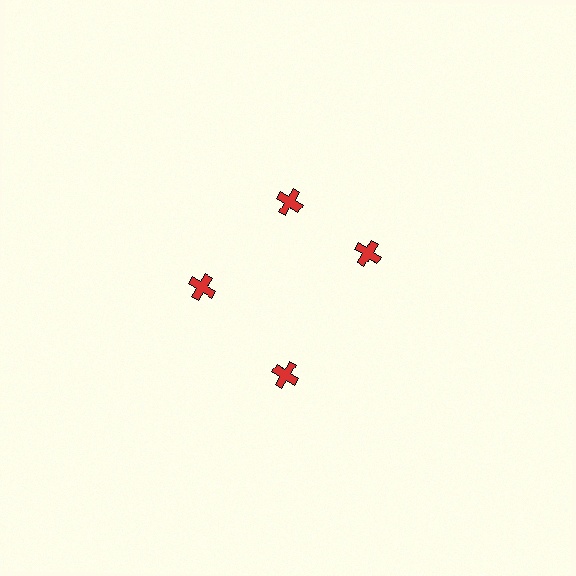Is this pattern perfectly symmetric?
No. The 4 red crosses are arranged in a ring, but one element near the 3 o'clock position is rotated out of alignment along the ring, breaking the 4-fold rotational symmetry.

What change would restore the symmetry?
The symmetry would be restored by rotating it back into even spacing with its neighbors so that all 4 crosses sit at equal angles and equal distance from the center.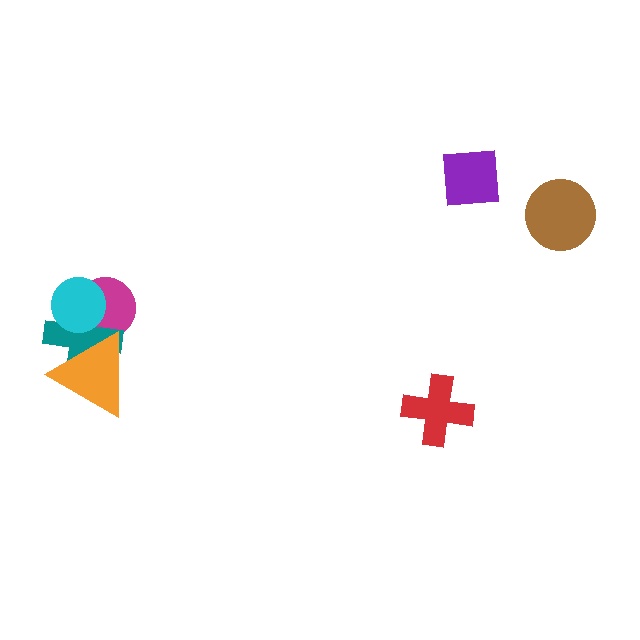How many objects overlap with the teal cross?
3 objects overlap with the teal cross.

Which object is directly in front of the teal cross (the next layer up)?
The cyan circle is directly in front of the teal cross.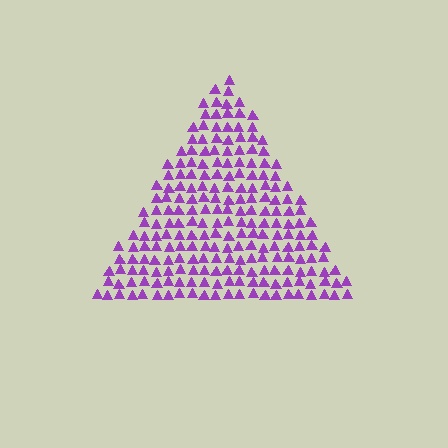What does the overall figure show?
The overall figure shows a triangle.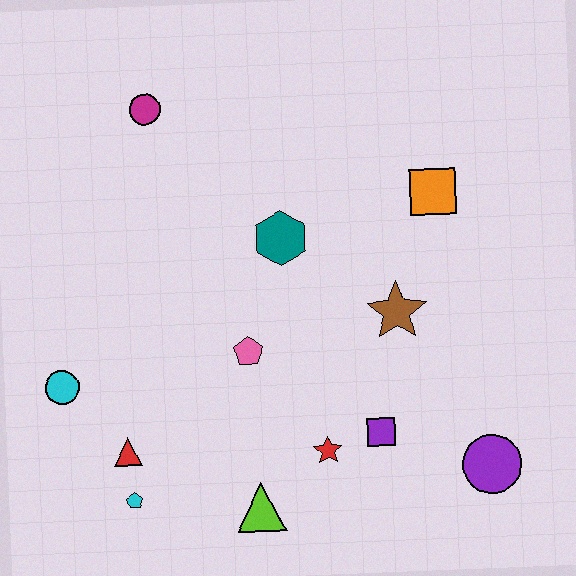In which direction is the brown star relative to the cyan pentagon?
The brown star is to the right of the cyan pentagon.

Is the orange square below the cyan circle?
No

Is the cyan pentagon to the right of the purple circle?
No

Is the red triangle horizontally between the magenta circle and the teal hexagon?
No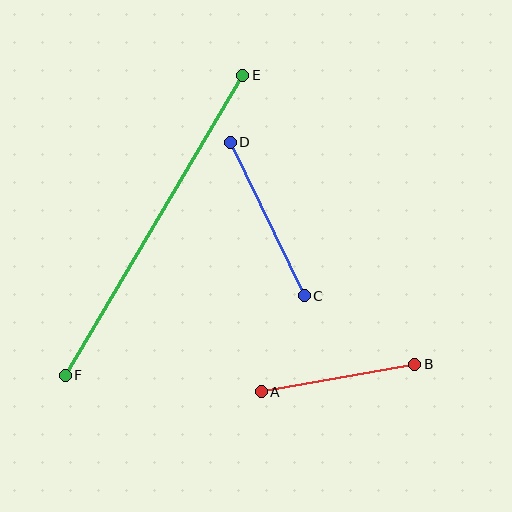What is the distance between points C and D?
The distance is approximately 170 pixels.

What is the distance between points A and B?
The distance is approximately 156 pixels.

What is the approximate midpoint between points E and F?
The midpoint is at approximately (154, 225) pixels.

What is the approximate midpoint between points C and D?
The midpoint is at approximately (267, 219) pixels.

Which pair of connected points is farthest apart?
Points E and F are farthest apart.